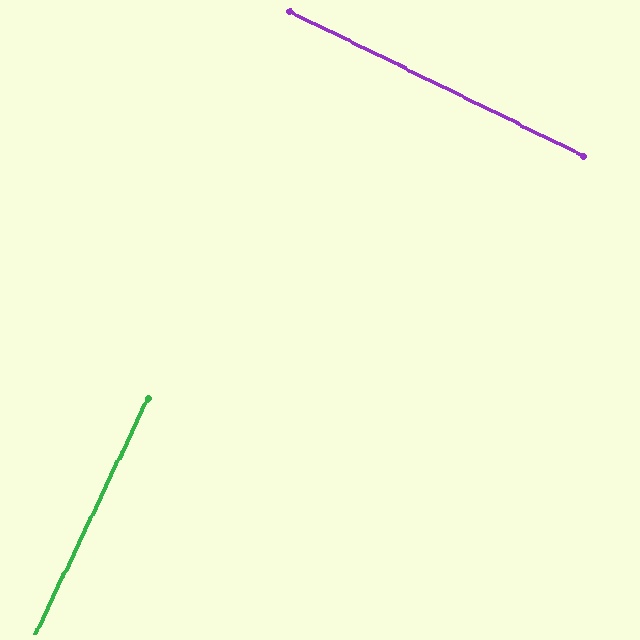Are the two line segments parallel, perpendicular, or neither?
Perpendicular — they meet at approximately 89°.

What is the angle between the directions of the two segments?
Approximately 89 degrees.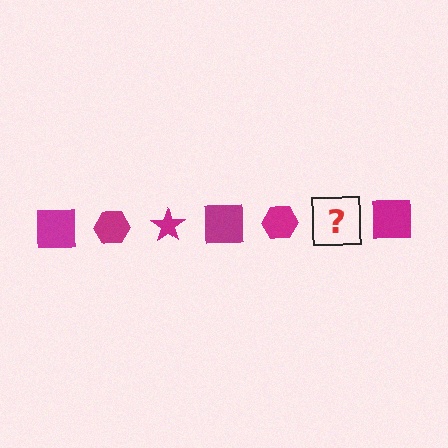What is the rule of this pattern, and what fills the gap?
The rule is that the pattern cycles through square, hexagon, star shapes in magenta. The gap should be filled with a magenta star.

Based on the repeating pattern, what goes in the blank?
The blank should be a magenta star.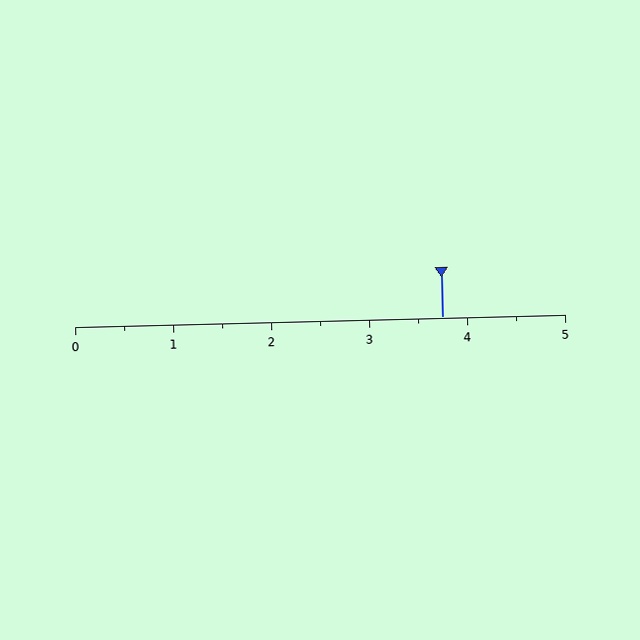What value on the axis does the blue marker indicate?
The marker indicates approximately 3.8.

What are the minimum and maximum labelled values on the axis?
The axis runs from 0 to 5.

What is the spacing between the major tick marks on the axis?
The major ticks are spaced 1 apart.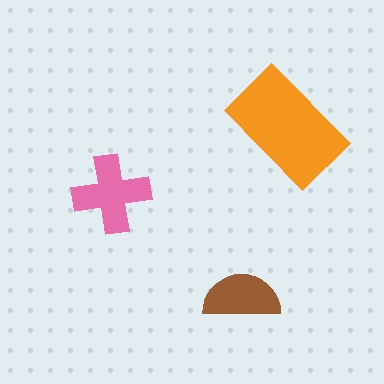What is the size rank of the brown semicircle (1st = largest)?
3rd.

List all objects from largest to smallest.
The orange rectangle, the pink cross, the brown semicircle.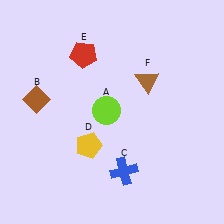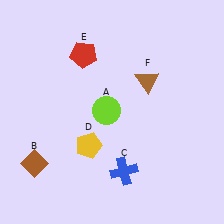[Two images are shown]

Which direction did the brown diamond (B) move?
The brown diamond (B) moved down.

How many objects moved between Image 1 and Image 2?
1 object moved between the two images.